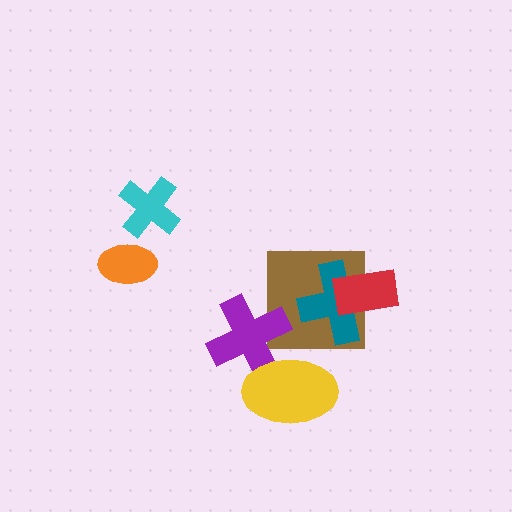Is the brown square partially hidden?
Yes, it is partially covered by another shape.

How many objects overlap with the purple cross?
2 objects overlap with the purple cross.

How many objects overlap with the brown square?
3 objects overlap with the brown square.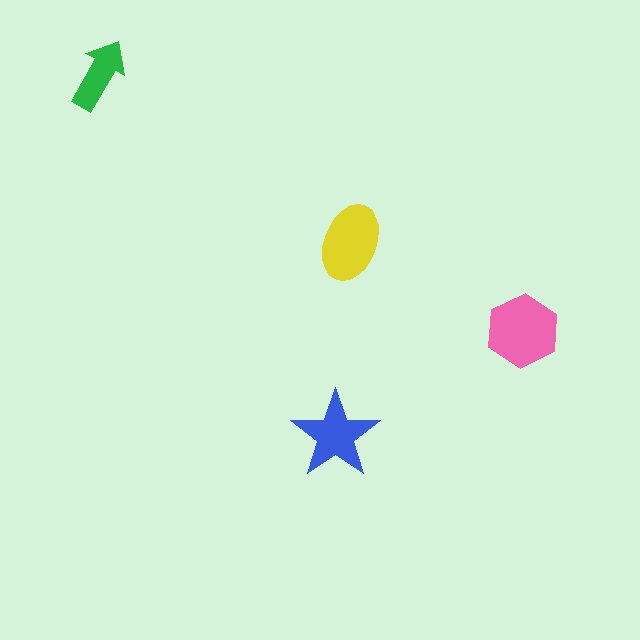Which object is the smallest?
The green arrow.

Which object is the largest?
The pink hexagon.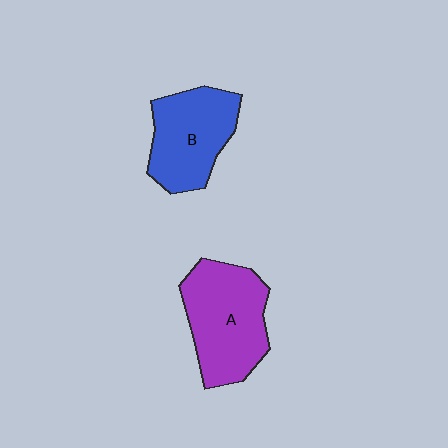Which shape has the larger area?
Shape A (purple).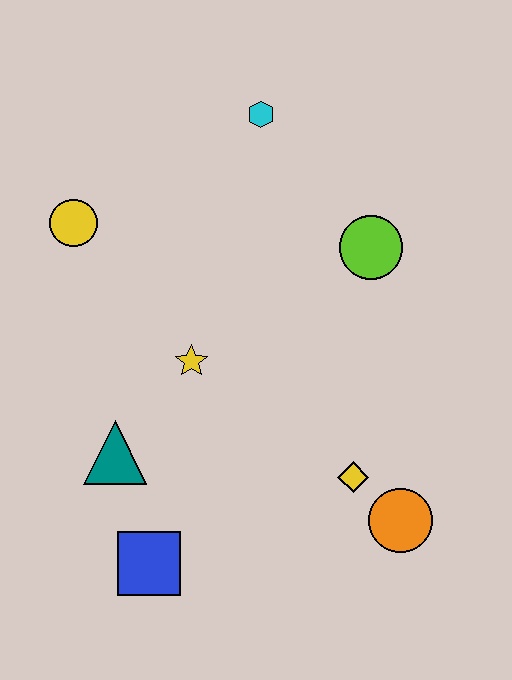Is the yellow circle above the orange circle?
Yes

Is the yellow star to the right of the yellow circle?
Yes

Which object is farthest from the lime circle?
The blue square is farthest from the lime circle.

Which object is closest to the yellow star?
The teal triangle is closest to the yellow star.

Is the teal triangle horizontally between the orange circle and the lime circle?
No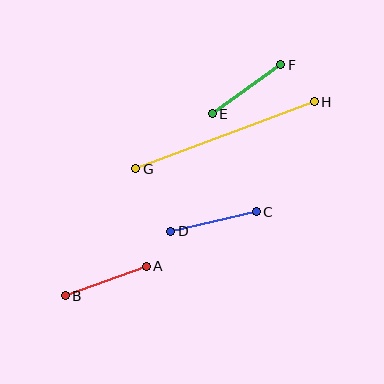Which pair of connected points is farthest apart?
Points G and H are farthest apart.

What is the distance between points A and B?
The distance is approximately 86 pixels.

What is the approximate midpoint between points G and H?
The midpoint is at approximately (225, 135) pixels.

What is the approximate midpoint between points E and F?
The midpoint is at approximately (246, 89) pixels.